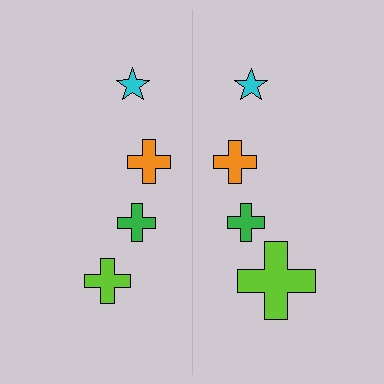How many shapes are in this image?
There are 8 shapes in this image.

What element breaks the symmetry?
The lime cross on the right side has a different size than its mirror counterpart.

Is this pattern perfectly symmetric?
No, the pattern is not perfectly symmetric. The lime cross on the right side has a different size than its mirror counterpart.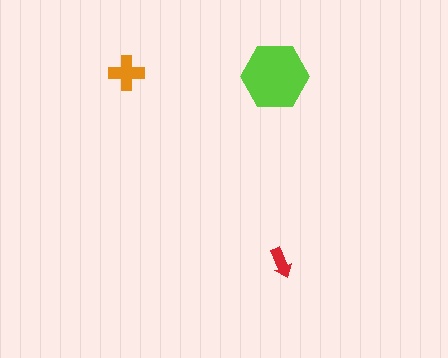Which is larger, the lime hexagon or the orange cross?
The lime hexagon.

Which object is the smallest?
The red arrow.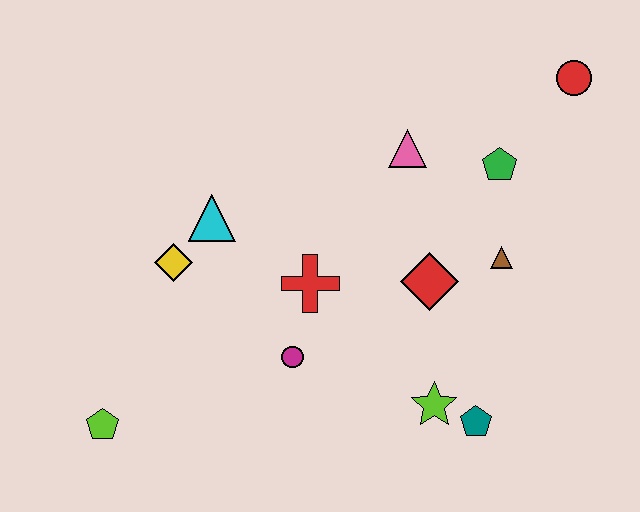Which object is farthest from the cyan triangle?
The red circle is farthest from the cyan triangle.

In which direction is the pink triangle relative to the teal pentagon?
The pink triangle is above the teal pentagon.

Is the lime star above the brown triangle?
No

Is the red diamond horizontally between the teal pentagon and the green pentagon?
No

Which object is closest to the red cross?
The magenta circle is closest to the red cross.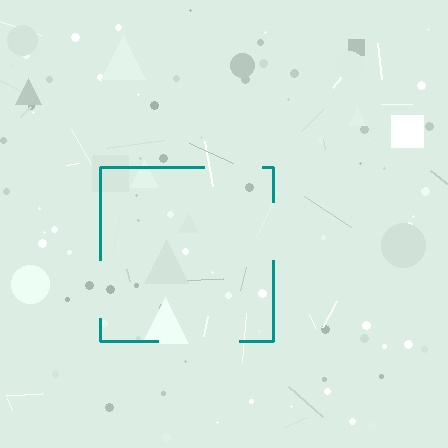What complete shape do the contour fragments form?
The contour fragments form a square.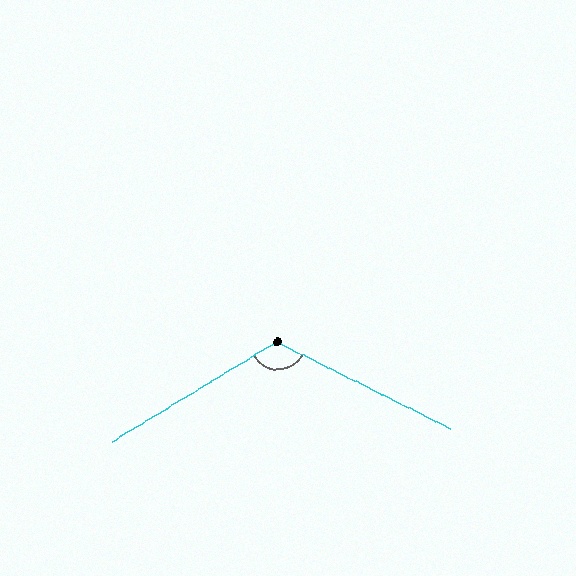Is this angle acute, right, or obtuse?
It is obtuse.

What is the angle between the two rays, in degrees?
Approximately 122 degrees.